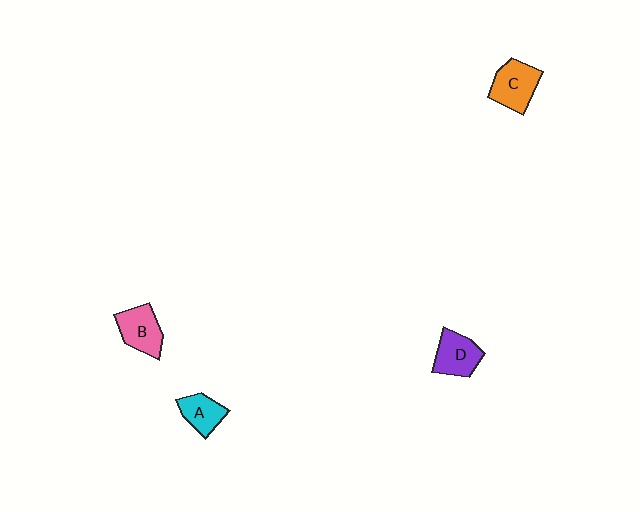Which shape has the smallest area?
Shape A (cyan).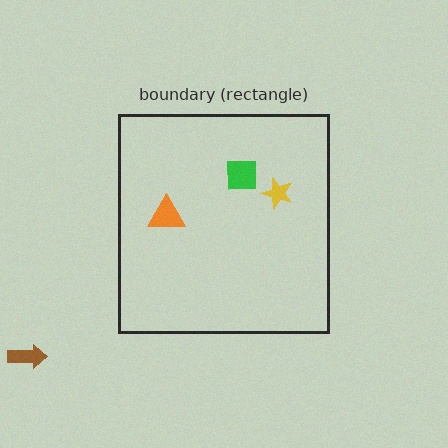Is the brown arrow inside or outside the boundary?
Outside.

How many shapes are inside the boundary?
3 inside, 1 outside.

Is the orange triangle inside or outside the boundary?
Inside.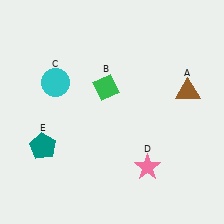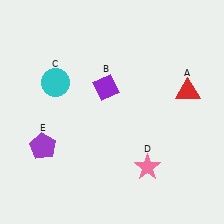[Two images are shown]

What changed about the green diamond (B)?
In Image 1, B is green. In Image 2, it changed to purple.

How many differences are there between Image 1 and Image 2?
There are 3 differences between the two images.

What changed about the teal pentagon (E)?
In Image 1, E is teal. In Image 2, it changed to purple.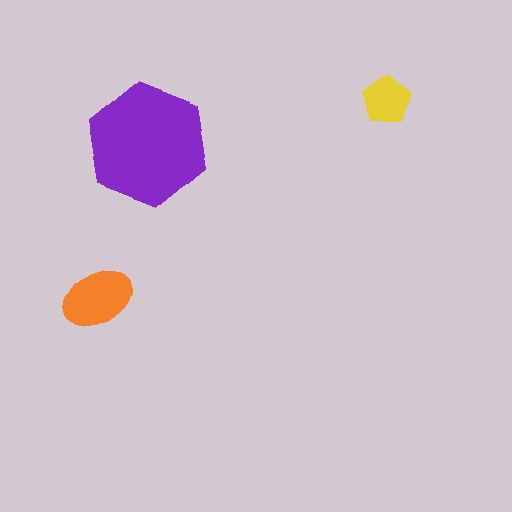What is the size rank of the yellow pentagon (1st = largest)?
3rd.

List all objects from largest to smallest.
The purple hexagon, the orange ellipse, the yellow pentagon.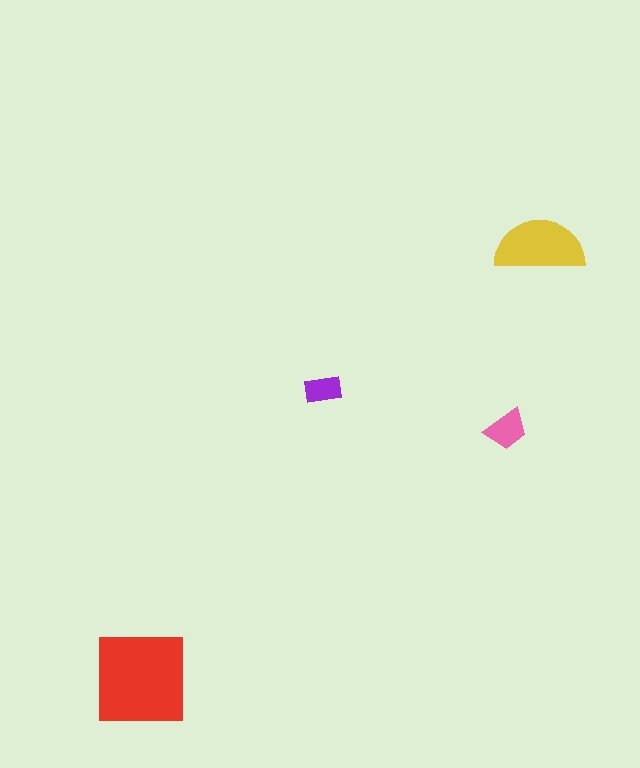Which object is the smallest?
The purple rectangle.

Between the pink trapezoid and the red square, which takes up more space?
The red square.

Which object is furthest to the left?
The red square is leftmost.